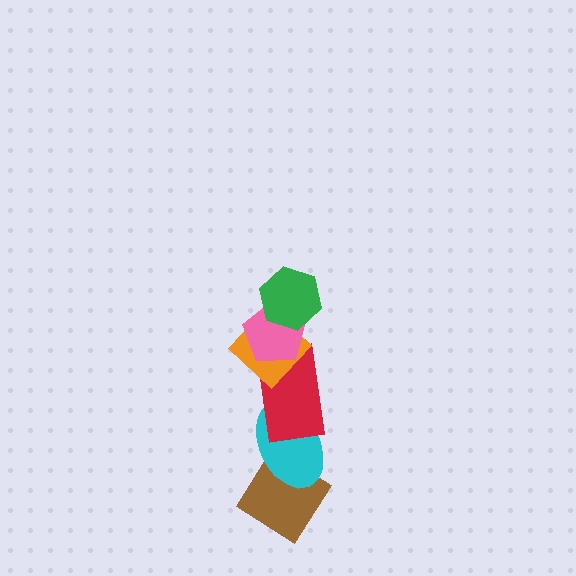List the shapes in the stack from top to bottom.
From top to bottom: the green hexagon, the pink pentagon, the orange diamond, the red rectangle, the cyan ellipse, the brown diamond.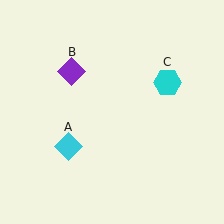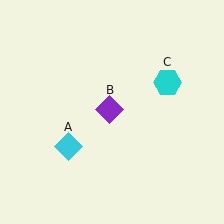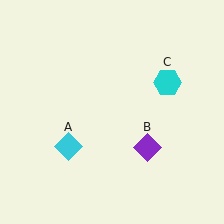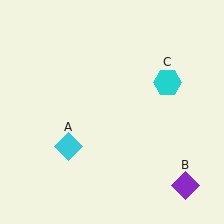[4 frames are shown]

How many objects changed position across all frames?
1 object changed position: purple diamond (object B).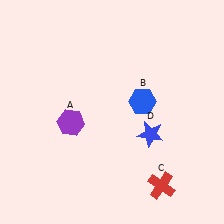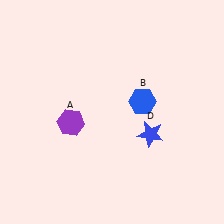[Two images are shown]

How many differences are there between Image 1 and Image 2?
There is 1 difference between the two images.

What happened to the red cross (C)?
The red cross (C) was removed in Image 2. It was in the bottom-right area of Image 1.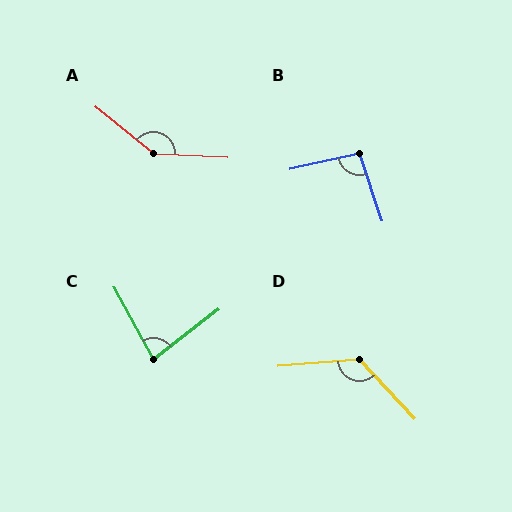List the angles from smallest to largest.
C (81°), B (95°), D (129°), A (143°).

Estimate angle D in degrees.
Approximately 129 degrees.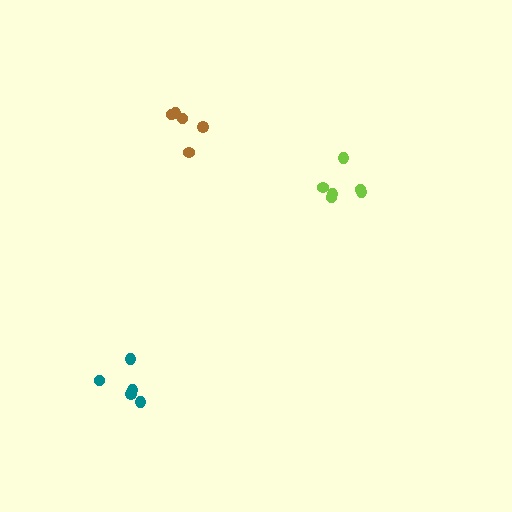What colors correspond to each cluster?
The clusters are colored: teal, lime, brown.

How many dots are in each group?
Group 1: 5 dots, Group 2: 6 dots, Group 3: 5 dots (16 total).